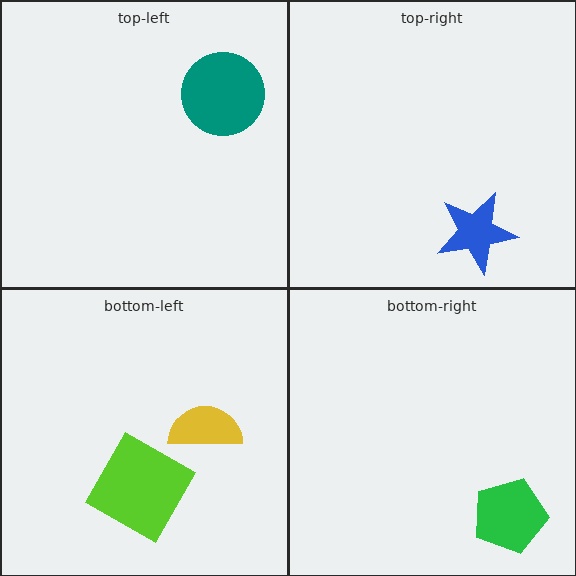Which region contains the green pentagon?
The bottom-right region.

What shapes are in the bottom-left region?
The yellow semicircle, the lime square.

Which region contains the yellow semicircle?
The bottom-left region.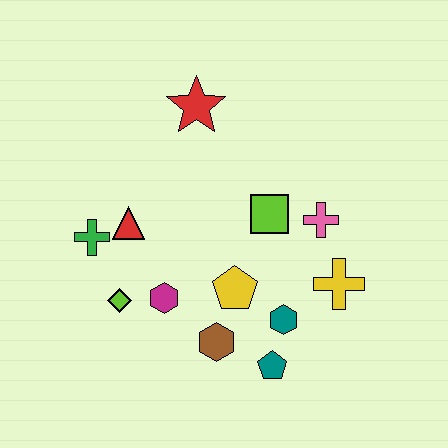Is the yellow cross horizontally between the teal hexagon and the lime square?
No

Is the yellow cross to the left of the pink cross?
No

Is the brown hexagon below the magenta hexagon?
Yes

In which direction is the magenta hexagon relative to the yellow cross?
The magenta hexagon is to the left of the yellow cross.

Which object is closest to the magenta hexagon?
The lime diamond is closest to the magenta hexagon.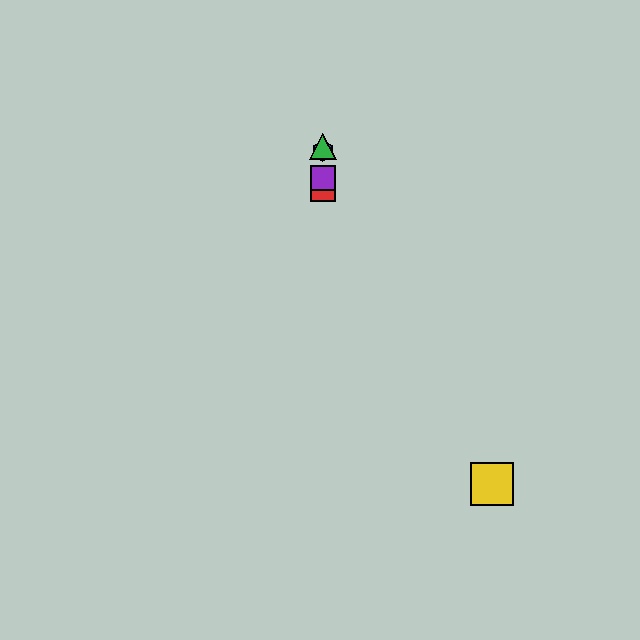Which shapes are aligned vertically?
The red square, the blue hexagon, the green triangle, the purple square are aligned vertically.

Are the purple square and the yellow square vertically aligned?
No, the purple square is at x≈323 and the yellow square is at x≈492.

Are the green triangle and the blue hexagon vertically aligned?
Yes, both are at x≈323.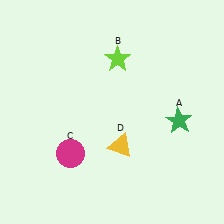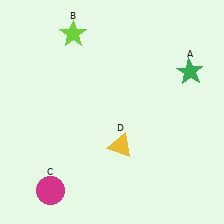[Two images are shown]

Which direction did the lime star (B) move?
The lime star (B) moved left.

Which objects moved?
The objects that moved are: the green star (A), the lime star (B), the magenta circle (C).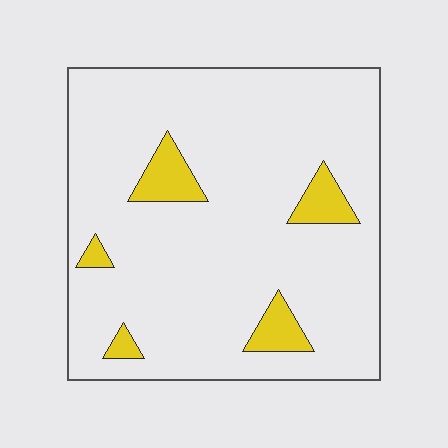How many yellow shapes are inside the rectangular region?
5.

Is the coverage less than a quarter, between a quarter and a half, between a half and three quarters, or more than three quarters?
Less than a quarter.